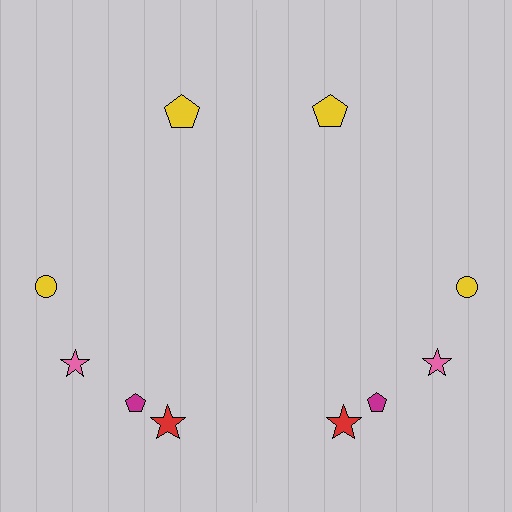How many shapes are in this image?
There are 10 shapes in this image.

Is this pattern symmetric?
Yes, this pattern has bilateral (reflection) symmetry.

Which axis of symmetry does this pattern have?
The pattern has a vertical axis of symmetry running through the center of the image.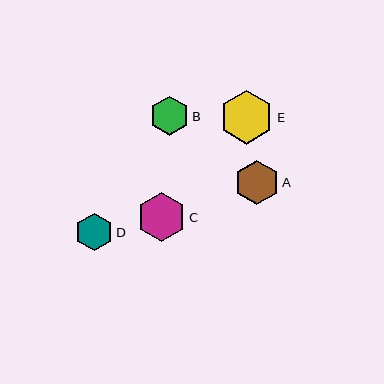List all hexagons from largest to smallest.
From largest to smallest: E, C, A, B, D.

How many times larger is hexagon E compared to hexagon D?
Hexagon E is approximately 1.4 times the size of hexagon D.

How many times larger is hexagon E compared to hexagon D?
Hexagon E is approximately 1.4 times the size of hexagon D.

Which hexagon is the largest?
Hexagon E is the largest with a size of approximately 54 pixels.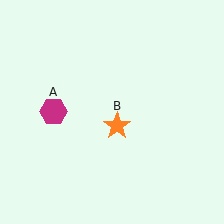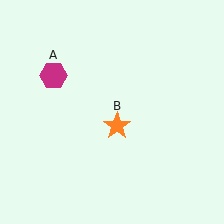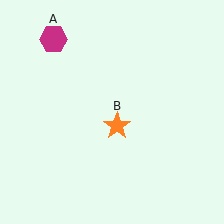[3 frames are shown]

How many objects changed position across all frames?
1 object changed position: magenta hexagon (object A).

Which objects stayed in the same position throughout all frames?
Orange star (object B) remained stationary.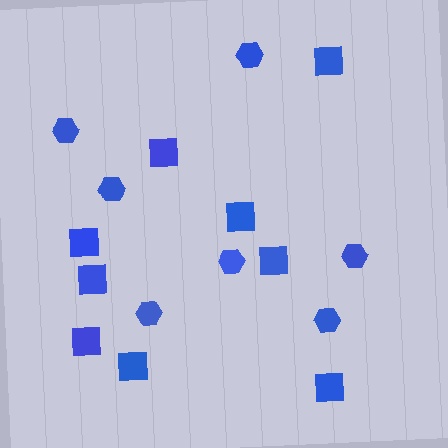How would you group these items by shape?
There are 2 groups: one group of squares (9) and one group of hexagons (7).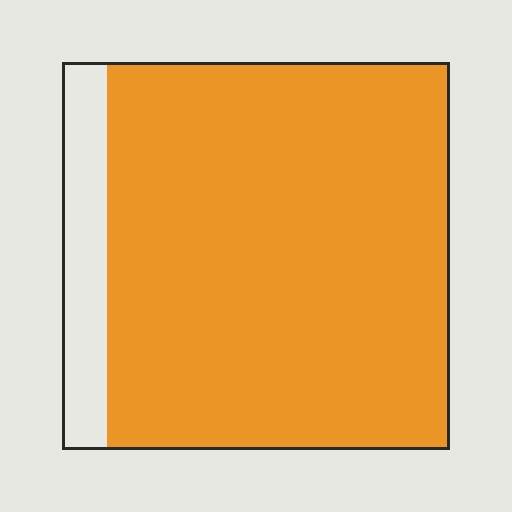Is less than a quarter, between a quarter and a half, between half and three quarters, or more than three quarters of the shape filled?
More than three quarters.